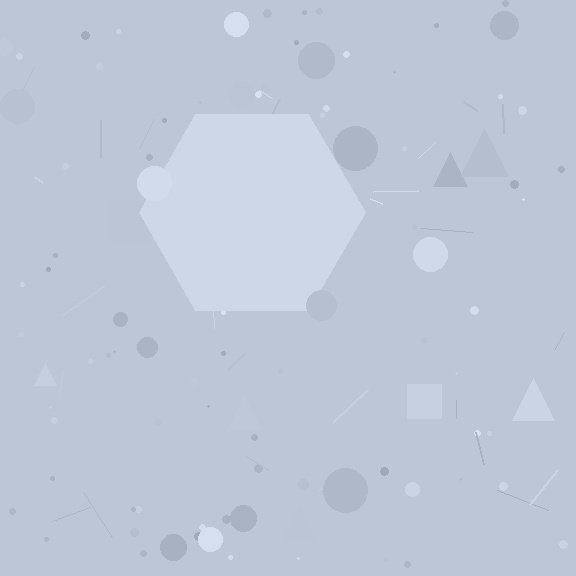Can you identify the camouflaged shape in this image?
The camouflaged shape is a hexagon.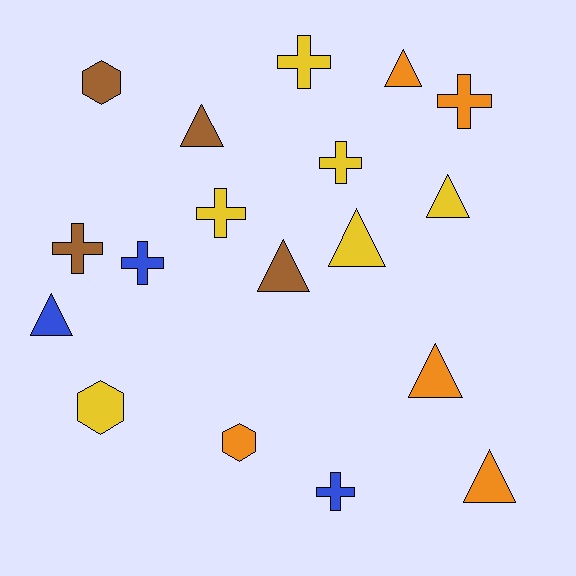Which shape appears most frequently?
Triangle, with 8 objects.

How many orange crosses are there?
There is 1 orange cross.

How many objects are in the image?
There are 18 objects.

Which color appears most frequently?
Yellow, with 6 objects.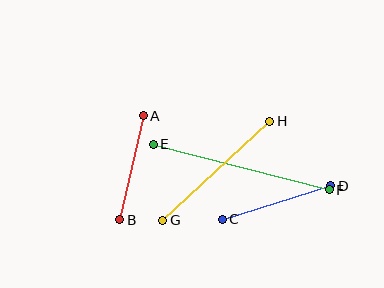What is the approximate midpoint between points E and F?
The midpoint is at approximately (241, 167) pixels.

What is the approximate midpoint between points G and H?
The midpoint is at approximately (216, 171) pixels.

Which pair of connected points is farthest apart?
Points E and F are farthest apart.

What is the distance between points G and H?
The distance is approximately 145 pixels.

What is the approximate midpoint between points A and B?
The midpoint is at approximately (132, 168) pixels.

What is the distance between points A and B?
The distance is approximately 107 pixels.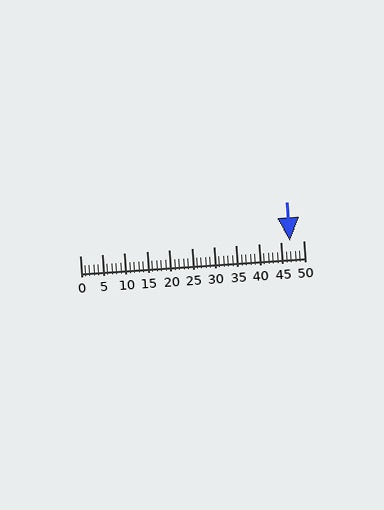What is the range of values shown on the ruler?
The ruler shows values from 0 to 50.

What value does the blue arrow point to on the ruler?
The blue arrow points to approximately 47.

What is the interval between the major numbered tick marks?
The major tick marks are spaced 5 units apart.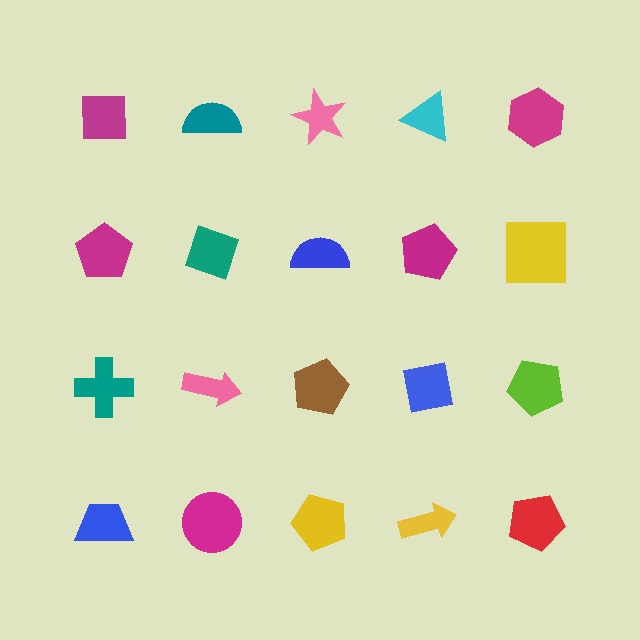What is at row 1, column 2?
A teal semicircle.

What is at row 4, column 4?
A yellow arrow.